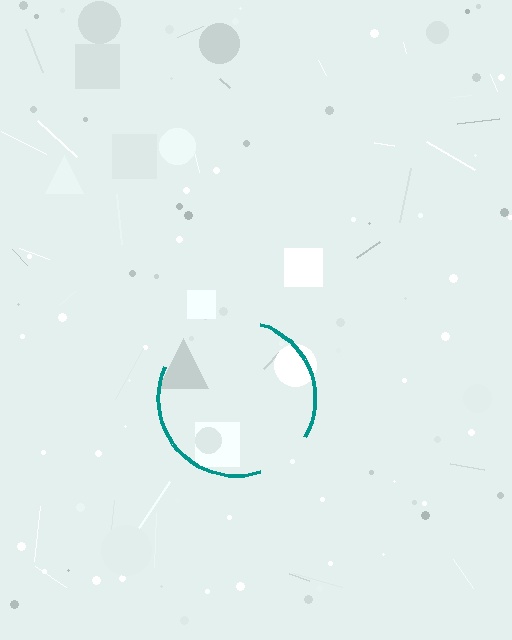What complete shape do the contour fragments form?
The contour fragments form a circle.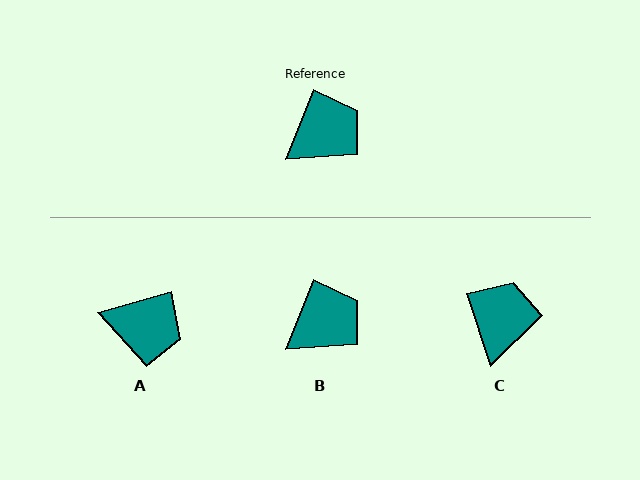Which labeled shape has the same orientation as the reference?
B.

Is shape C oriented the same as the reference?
No, it is off by about 40 degrees.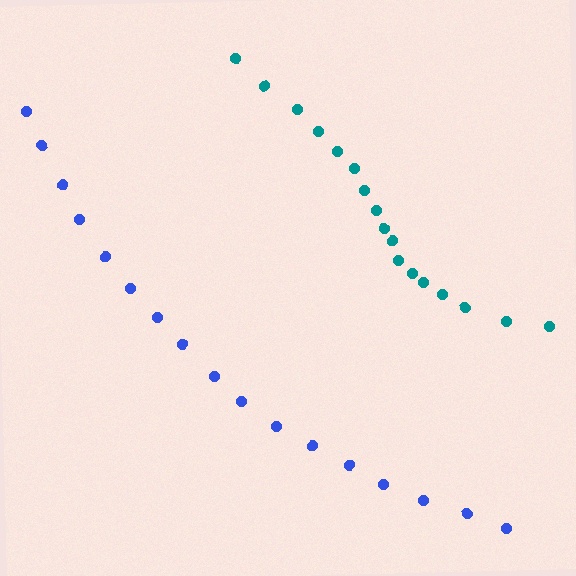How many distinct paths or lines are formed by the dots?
There are 2 distinct paths.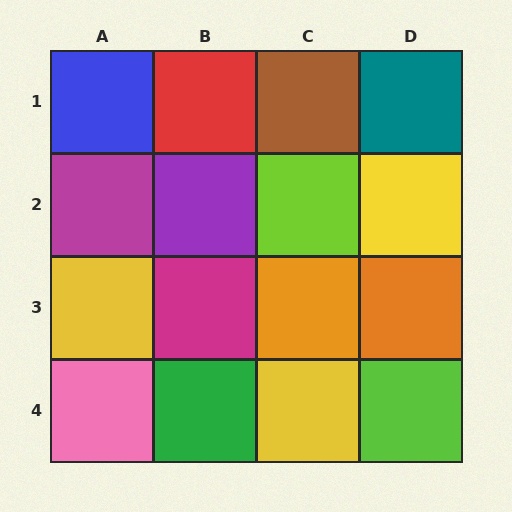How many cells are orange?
2 cells are orange.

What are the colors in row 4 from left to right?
Pink, green, yellow, lime.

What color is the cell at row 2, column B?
Purple.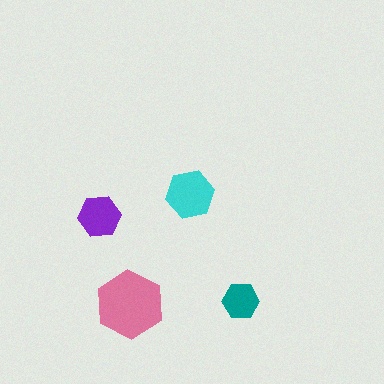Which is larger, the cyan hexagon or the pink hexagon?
The pink one.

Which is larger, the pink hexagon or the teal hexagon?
The pink one.